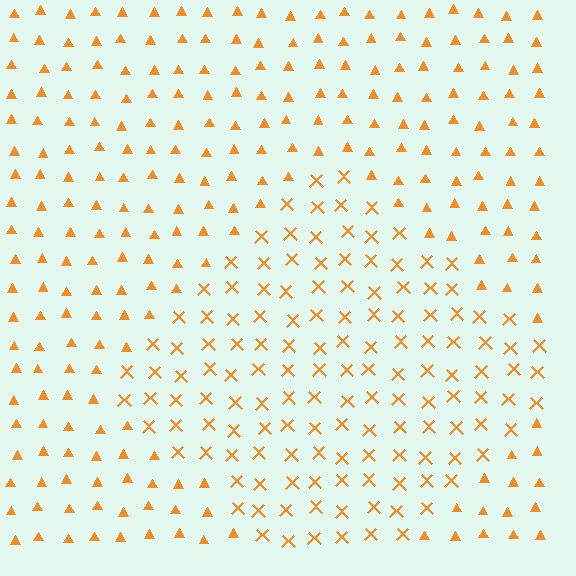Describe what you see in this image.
The image is filled with small orange elements arranged in a uniform grid. A diamond-shaped region contains X marks, while the surrounding area contains triangles. The boundary is defined purely by the change in element shape.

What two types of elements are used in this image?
The image uses X marks inside the diamond region and triangles outside it.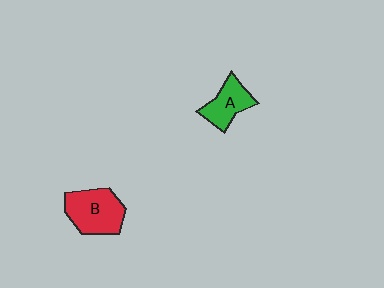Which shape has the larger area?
Shape B (red).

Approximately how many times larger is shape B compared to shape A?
Approximately 1.4 times.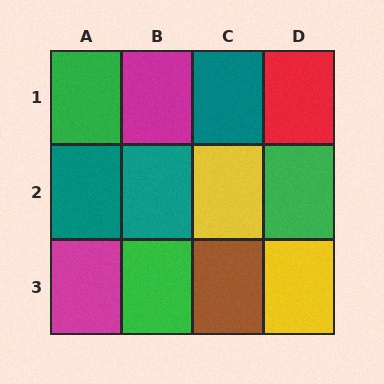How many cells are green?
3 cells are green.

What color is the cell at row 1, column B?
Magenta.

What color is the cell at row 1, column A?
Green.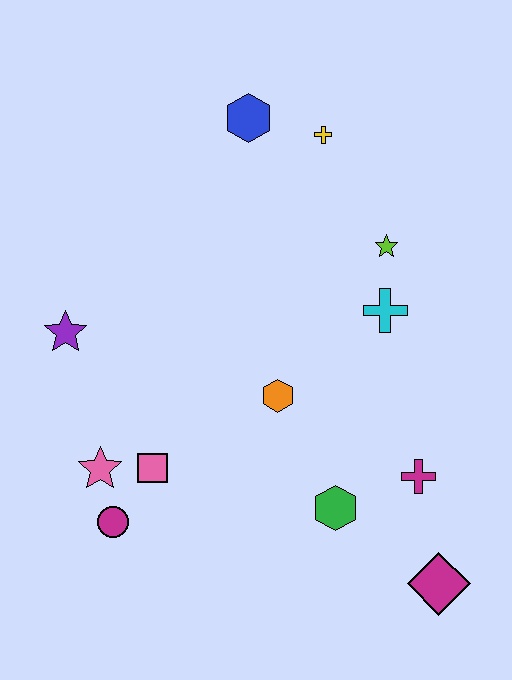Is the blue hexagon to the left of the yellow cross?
Yes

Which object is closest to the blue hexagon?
The yellow cross is closest to the blue hexagon.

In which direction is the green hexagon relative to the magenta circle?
The green hexagon is to the right of the magenta circle.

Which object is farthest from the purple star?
The magenta diamond is farthest from the purple star.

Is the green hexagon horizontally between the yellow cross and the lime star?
Yes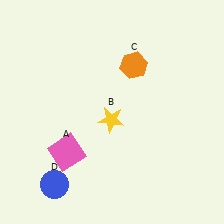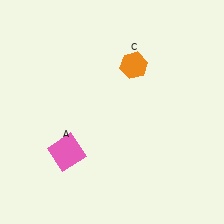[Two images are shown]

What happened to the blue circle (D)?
The blue circle (D) was removed in Image 2. It was in the bottom-left area of Image 1.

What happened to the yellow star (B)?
The yellow star (B) was removed in Image 2. It was in the bottom-left area of Image 1.